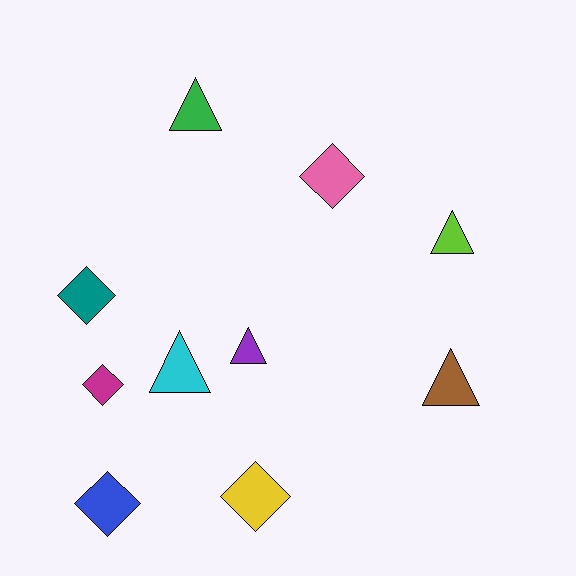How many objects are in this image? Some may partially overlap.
There are 10 objects.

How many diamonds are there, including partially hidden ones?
There are 5 diamonds.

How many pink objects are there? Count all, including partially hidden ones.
There is 1 pink object.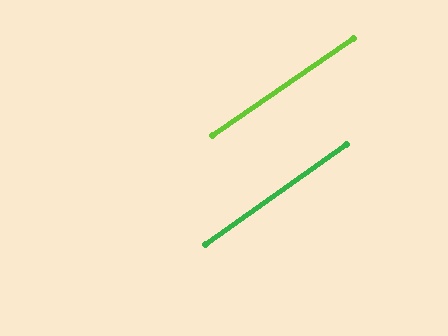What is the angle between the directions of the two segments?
Approximately 1 degree.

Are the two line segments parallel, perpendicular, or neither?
Parallel — their directions differ by only 0.8°.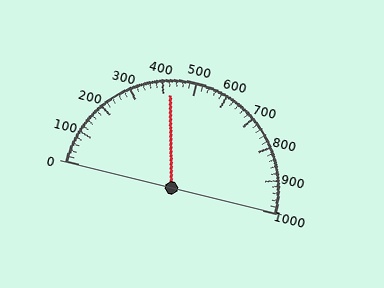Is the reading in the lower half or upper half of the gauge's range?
The reading is in the lower half of the range (0 to 1000).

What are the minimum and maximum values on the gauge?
The gauge ranges from 0 to 1000.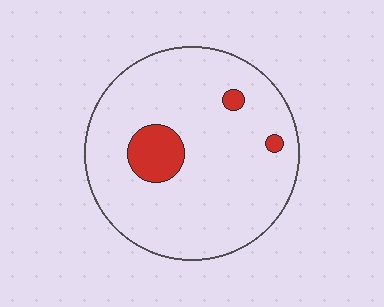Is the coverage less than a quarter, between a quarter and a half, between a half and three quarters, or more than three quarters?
Less than a quarter.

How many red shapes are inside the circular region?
3.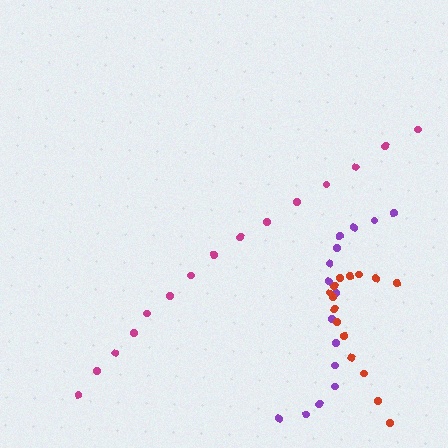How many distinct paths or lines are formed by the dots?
There are 3 distinct paths.